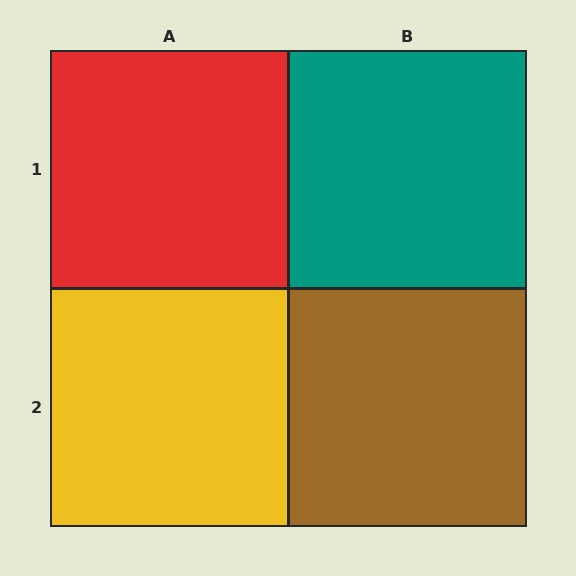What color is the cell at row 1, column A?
Red.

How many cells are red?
1 cell is red.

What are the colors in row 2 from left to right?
Yellow, brown.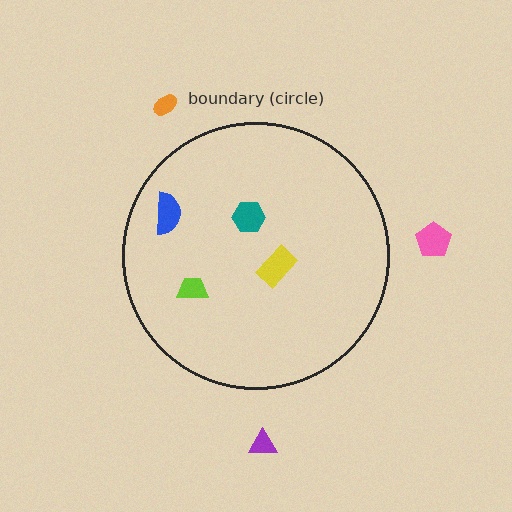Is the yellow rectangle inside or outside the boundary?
Inside.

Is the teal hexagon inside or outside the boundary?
Inside.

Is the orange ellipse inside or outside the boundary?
Outside.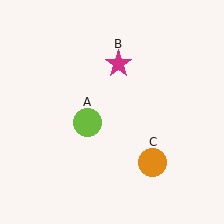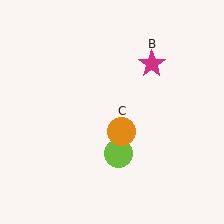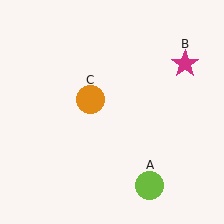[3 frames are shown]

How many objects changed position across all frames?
3 objects changed position: lime circle (object A), magenta star (object B), orange circle (object C).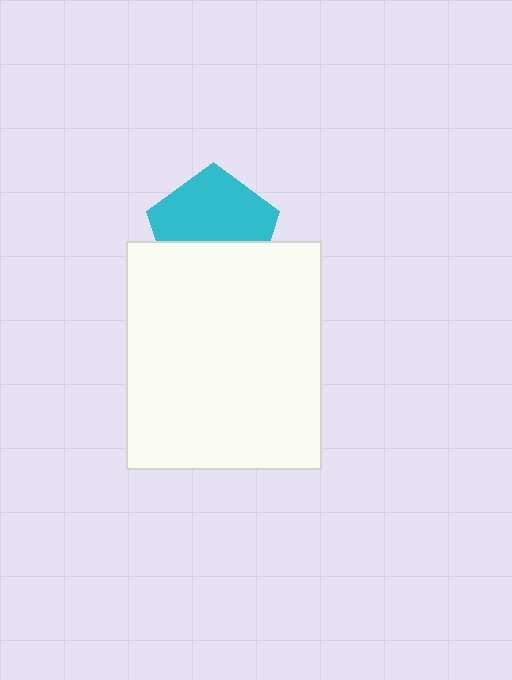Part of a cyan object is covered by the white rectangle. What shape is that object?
It is a pentagon.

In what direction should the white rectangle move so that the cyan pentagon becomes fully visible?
The white rectangle should move down. That is the shortest direction to clear the overlap and leave the cyan pentagon fully visible.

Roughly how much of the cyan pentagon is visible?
About half of it is visible (roughly 60%).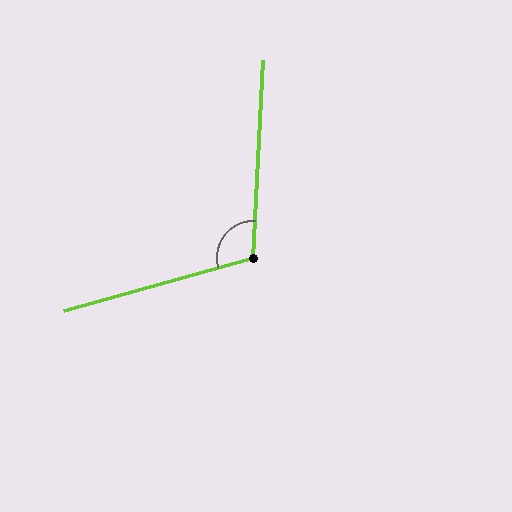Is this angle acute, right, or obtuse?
It is obtuse.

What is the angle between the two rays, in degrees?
Approximately 109 degrees.